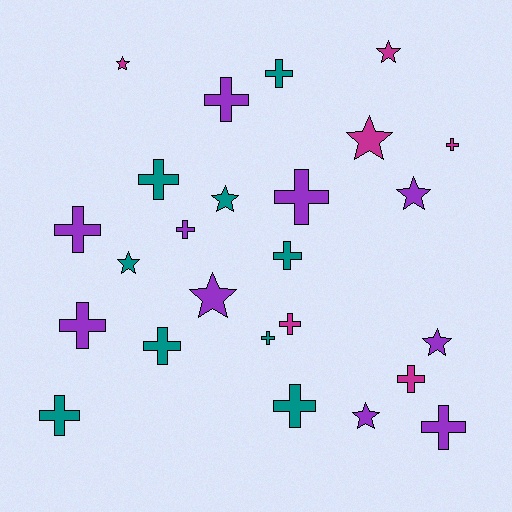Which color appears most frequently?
Purple, with 10 objects.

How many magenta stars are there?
There are 3 magenta stars.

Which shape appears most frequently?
Cross, with 16 objects.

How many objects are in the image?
There are 25 objects.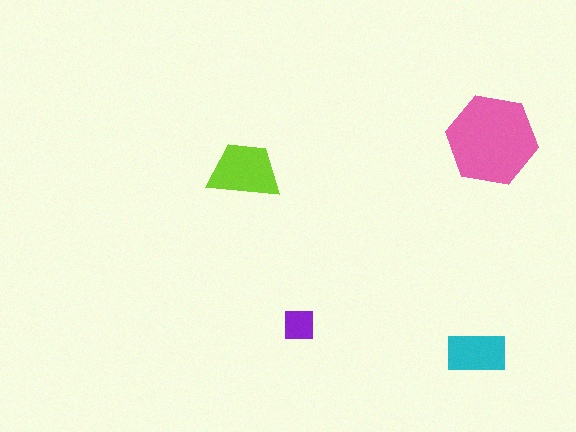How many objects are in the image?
There are 4 objects in the image.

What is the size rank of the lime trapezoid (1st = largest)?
2nd.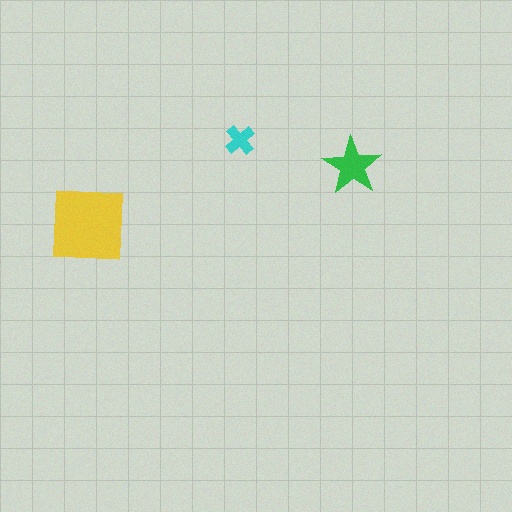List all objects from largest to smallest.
The yellow square, the green star, the cyan cross.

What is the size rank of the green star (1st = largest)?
2nd.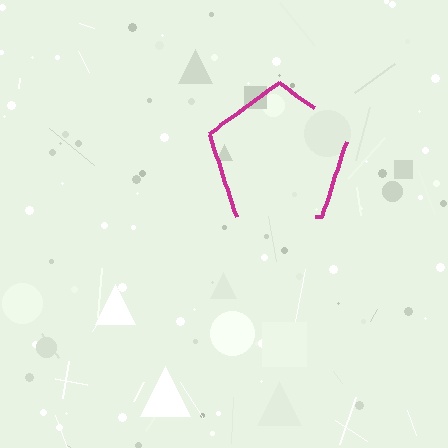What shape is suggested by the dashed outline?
The dashed outline suggests a pentagon.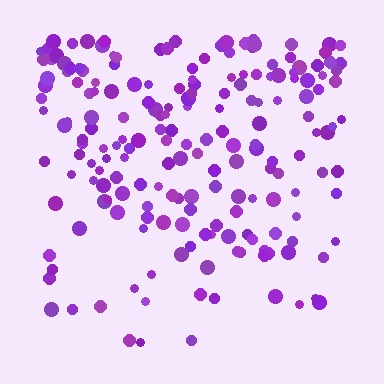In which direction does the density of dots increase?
From bottom to top, with the top side densest.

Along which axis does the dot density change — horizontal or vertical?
Vertical.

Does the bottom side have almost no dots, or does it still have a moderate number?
Still a moderate number, just noticeably fewer than the top.